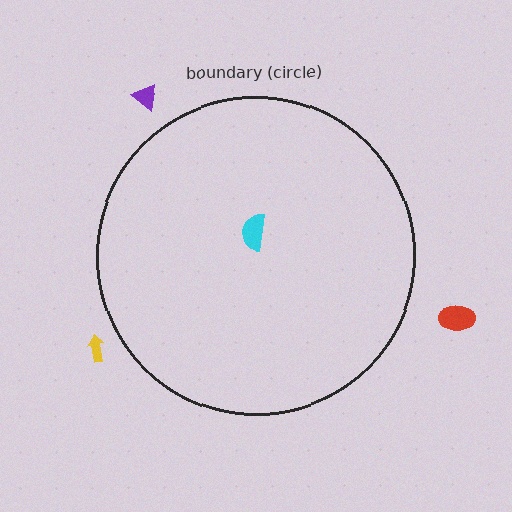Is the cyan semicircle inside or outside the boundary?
Inside.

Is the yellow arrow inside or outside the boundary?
Outside.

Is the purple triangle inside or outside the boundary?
Outside.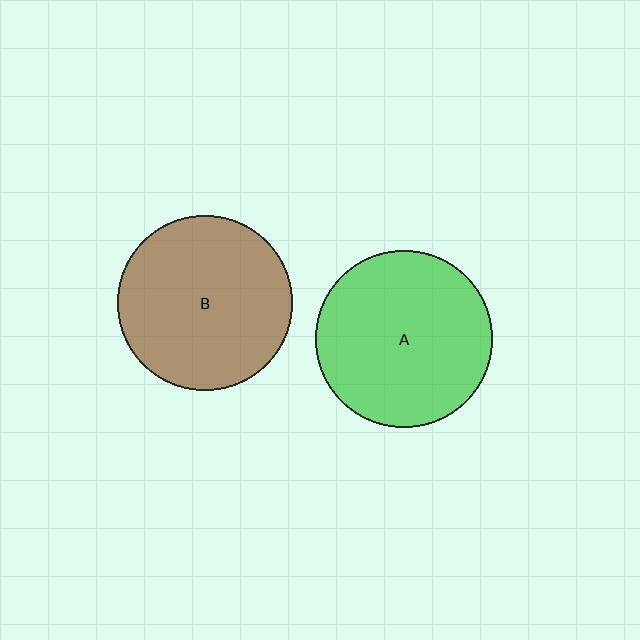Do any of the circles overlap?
No, none of the circles overlap.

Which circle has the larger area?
Circle A (green).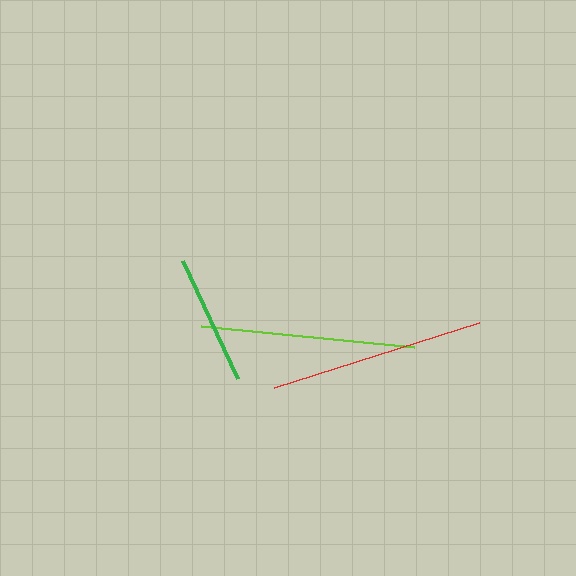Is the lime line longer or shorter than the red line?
The red line is longer than the lime line.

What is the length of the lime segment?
The lime segment is approximately 214 pixels long.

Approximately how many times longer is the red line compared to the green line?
The red line is approximately 1.7 times the length of the green line.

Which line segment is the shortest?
The green line is the shortest at approximately 131 pixels.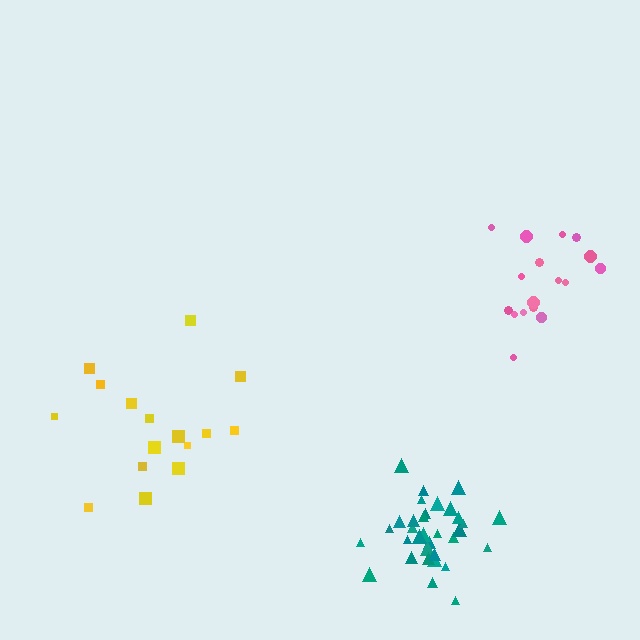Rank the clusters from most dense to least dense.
teal, pink, yellow.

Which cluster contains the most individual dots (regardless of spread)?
Teal (35).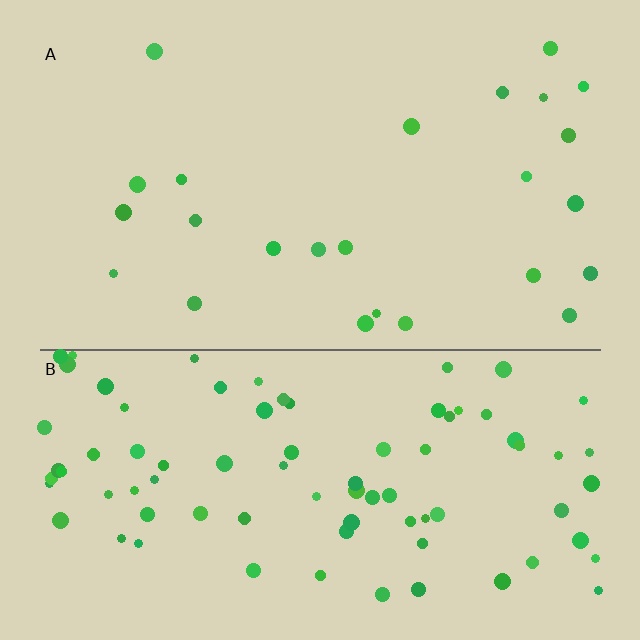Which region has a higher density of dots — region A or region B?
B (the bottom).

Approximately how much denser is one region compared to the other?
Approximately 3.4× — region B over region A.